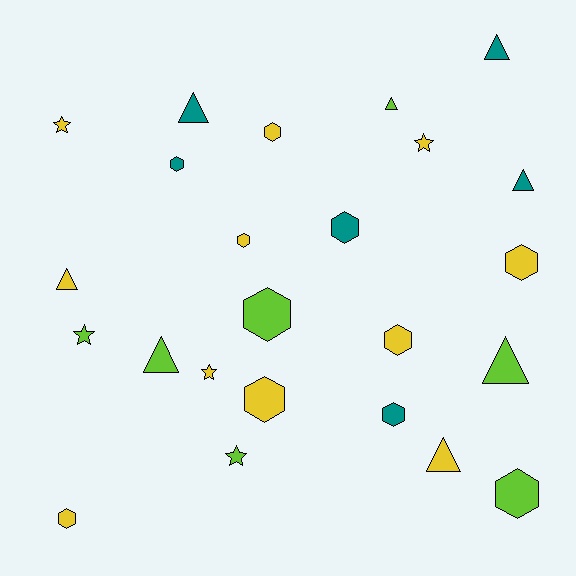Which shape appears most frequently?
Hexagon, with 11 objects.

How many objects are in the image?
There are 24 objects.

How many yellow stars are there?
There are 3 yellow stars.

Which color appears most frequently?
Yellow, with 11 objects.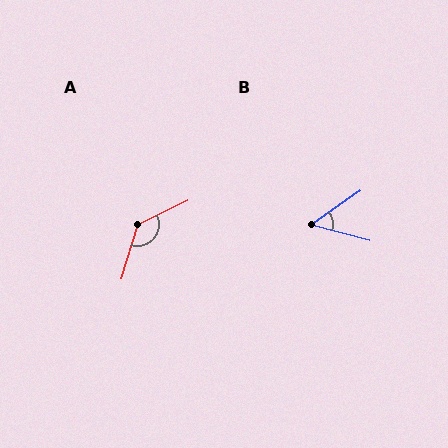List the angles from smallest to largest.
B (50°), A (133°).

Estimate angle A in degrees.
Approximately 133 degrees.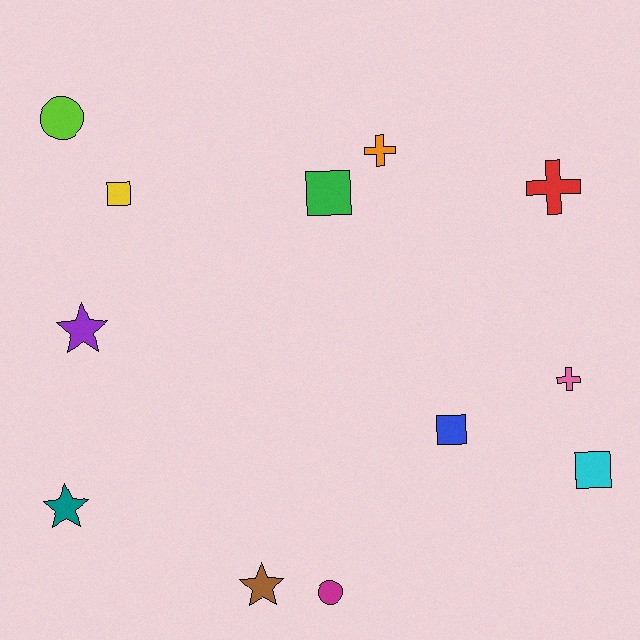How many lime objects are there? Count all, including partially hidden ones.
There is 1 lime object.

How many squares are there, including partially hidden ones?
There are 4 squares.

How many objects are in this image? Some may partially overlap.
There are 12 objects.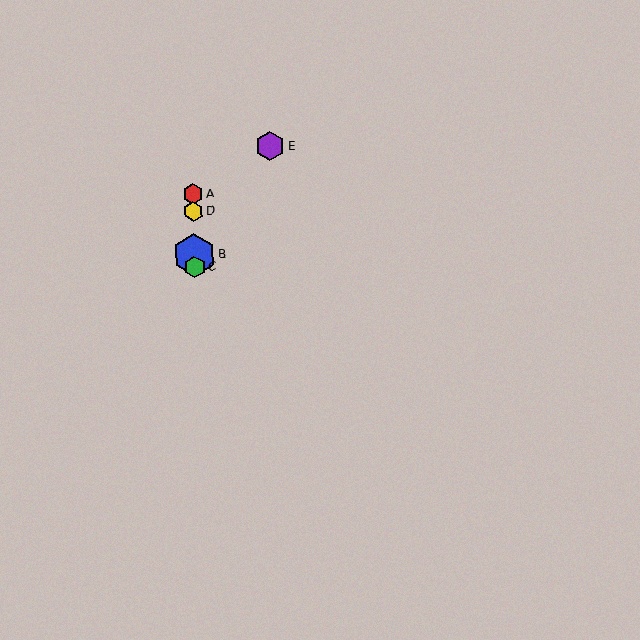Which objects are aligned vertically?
Objects A, B, C, D are aligned vertically.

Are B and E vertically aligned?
No, B is at x≈194 and E is at x≈270.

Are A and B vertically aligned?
Yes, both are at x≈193.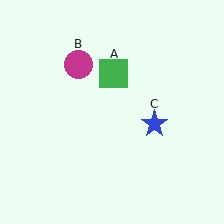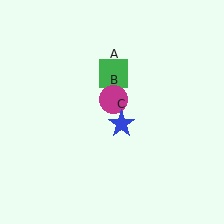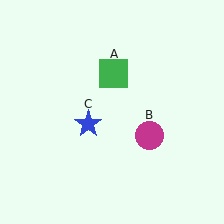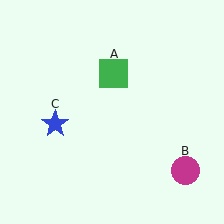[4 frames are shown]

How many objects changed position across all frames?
2 objects changed position: magenta circle (object B), blue star (object C).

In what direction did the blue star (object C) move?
The blue star (object C) moved left.